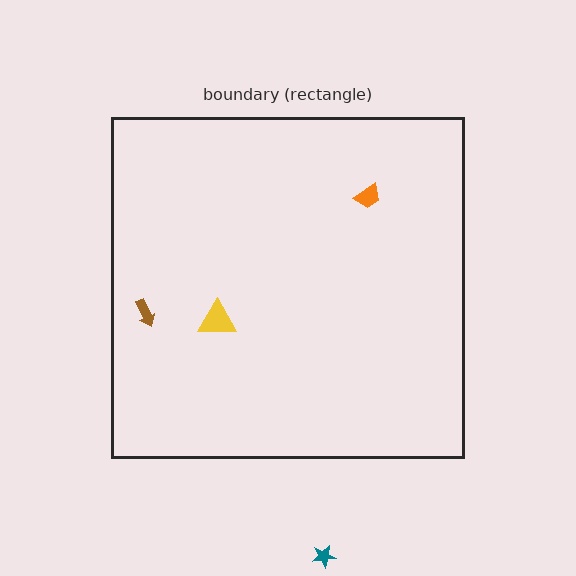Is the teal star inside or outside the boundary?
Outside.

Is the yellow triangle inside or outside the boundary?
Inside.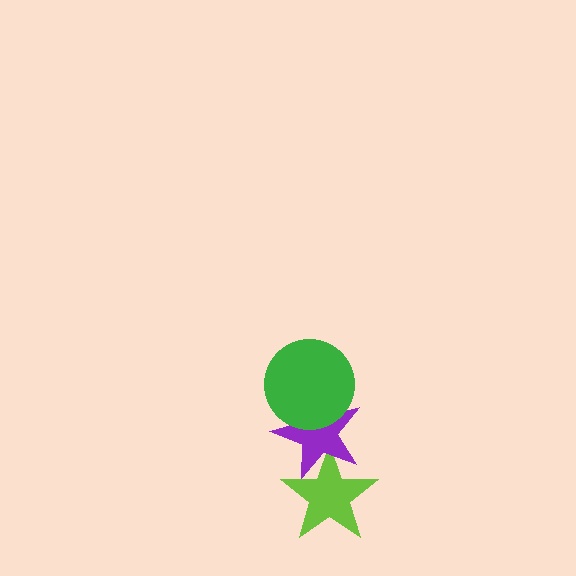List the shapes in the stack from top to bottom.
From top to bottom: the green circle, the purple star, the lime star.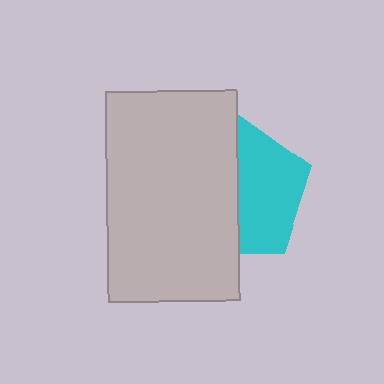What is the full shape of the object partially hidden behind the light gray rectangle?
The partially hidden object is a cyan pentagon.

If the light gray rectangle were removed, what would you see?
You would see the complete cyan pentagon.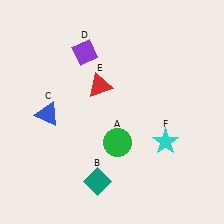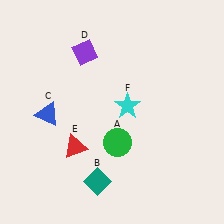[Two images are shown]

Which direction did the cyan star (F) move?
The cyan star (F) moved left.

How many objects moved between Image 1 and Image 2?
2 objects moved between the two images.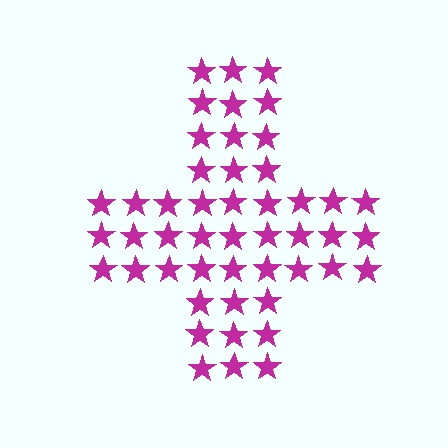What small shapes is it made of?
It is made of small stars.